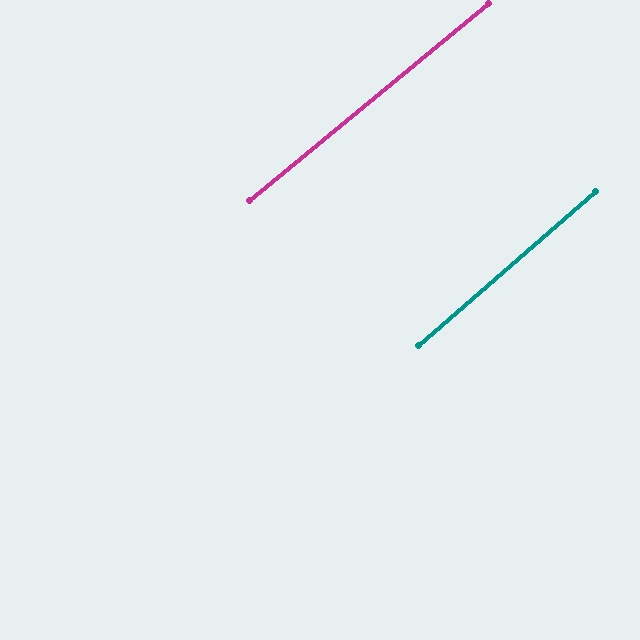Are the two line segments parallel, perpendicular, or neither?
Parallel — their directions differ by only 1.4°.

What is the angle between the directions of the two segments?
Approximately 1 degree.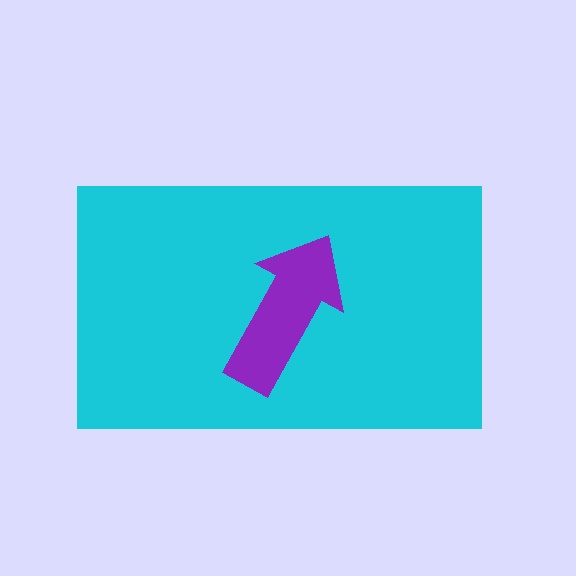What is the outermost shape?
The cyan rectangle.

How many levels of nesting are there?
2.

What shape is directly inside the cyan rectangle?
The purple arrow.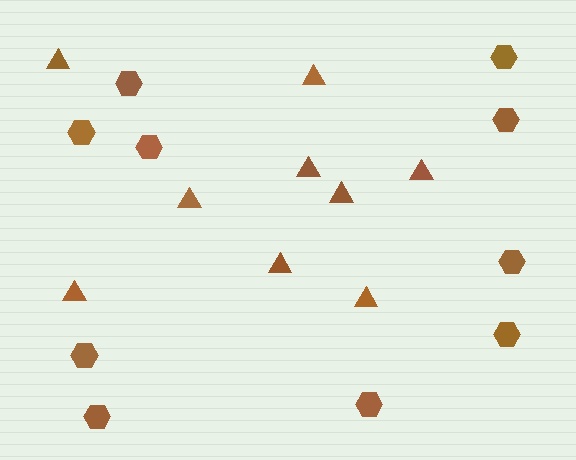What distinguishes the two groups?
There are 2 groups: one group of triangles (9) and one group of hexagons (10).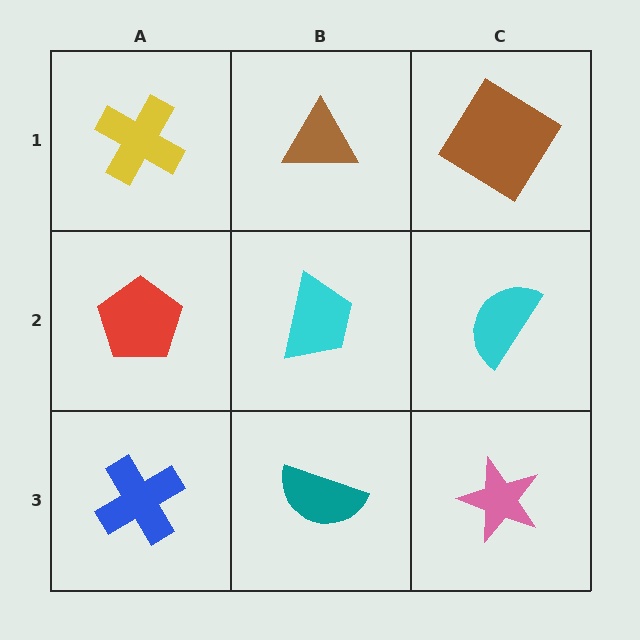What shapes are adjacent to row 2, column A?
A yellow cross (row 1, column A), a blue cross (row 3, column A), a cyan trapezoid (row 2, column B).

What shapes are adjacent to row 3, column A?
A red pentagon (row 2, column A), a teal semicircle (row 3, column B).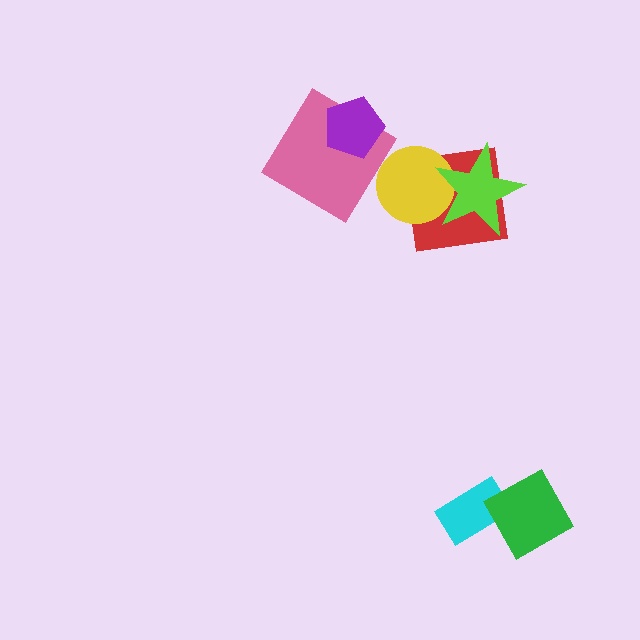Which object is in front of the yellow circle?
The lime star is in front of the yellow circle.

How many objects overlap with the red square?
2 objects overlap with the red square.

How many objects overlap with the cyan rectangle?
1 object overlaps with the cyan rectangle.